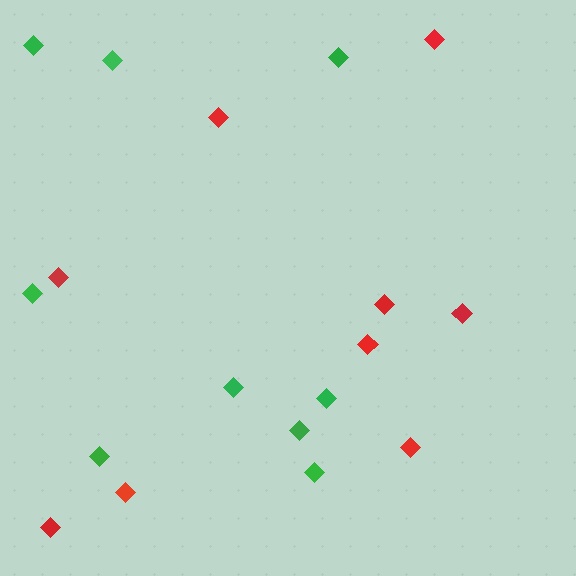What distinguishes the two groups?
There are 2 groups: one group of green diamonds (9) and one group of red diamonds (9).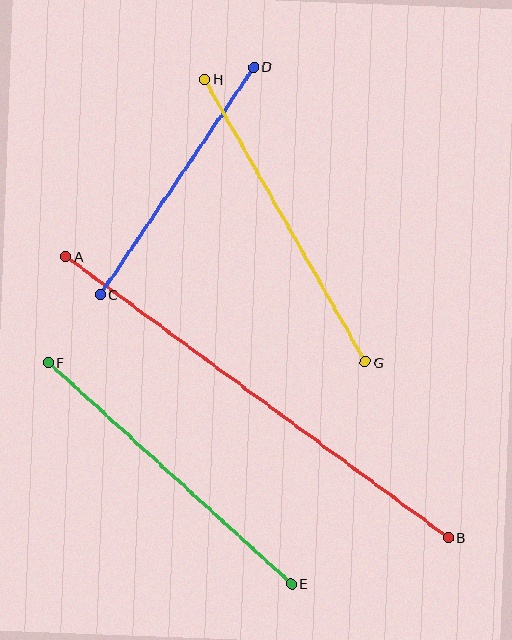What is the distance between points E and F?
The distance is approximately 329 pixels.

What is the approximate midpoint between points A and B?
The midpoint is at approximately (257, 397) pixels.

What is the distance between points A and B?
The distance is approximately 475 pixels.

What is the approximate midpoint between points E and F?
The midpoint is at approximately (170, 473) pixels.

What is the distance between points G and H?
The distance is approximately 325 pixels.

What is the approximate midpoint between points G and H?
The midpoint is at approximately (285, 221) pixels.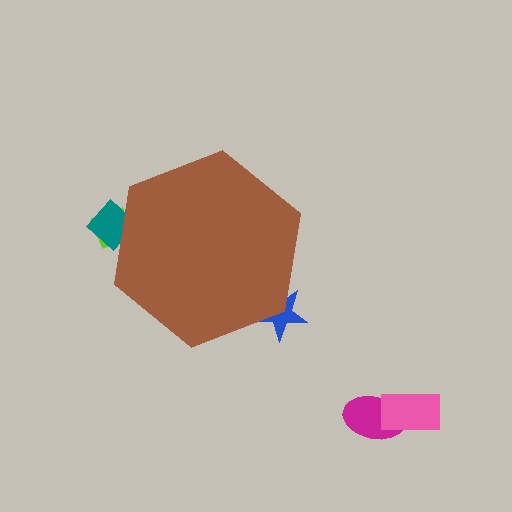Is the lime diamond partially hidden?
Yes, the lime diamond is partially hidden behind the brown hexagon.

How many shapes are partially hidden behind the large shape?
3 shapes are partially hidden.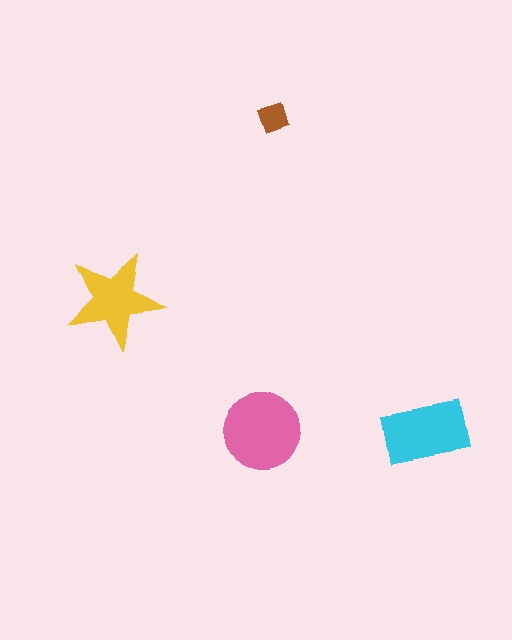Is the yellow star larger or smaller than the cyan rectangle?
Smaller.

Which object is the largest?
The pink circle.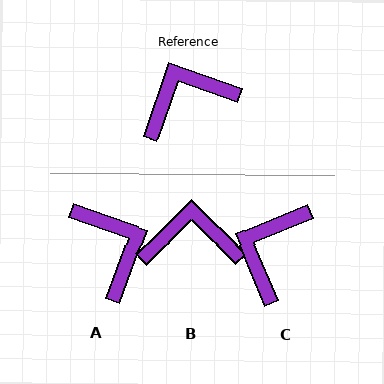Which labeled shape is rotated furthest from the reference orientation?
A, about 90 degrees away.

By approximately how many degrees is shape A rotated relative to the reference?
Approximately 90 degrees clockwise.